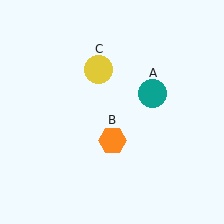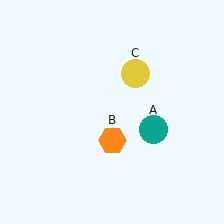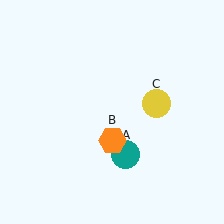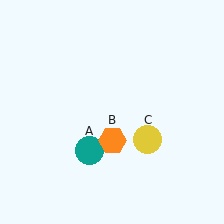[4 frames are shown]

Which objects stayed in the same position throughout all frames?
Orange hexagon (object B) remained stationary.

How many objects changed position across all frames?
2 objects changed position: teal circle (object A), yellow circle (object C).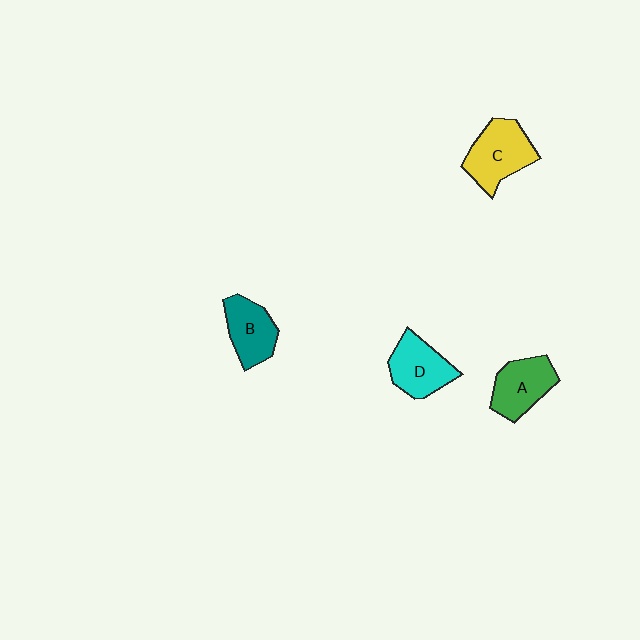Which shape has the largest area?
Shape C (yellow).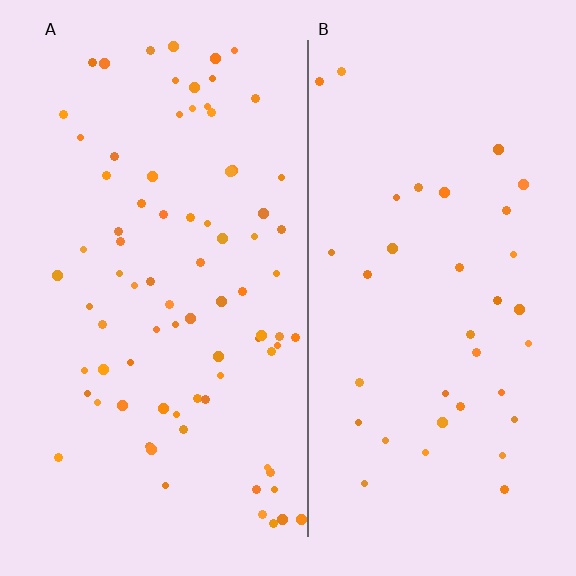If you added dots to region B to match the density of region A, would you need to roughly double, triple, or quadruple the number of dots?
Approximately double.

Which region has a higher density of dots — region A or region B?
A (the left).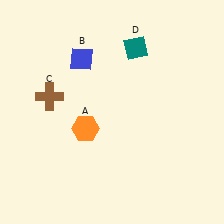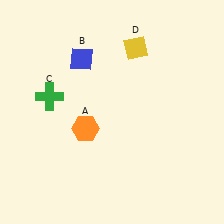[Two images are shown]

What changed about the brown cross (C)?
In Image 1, C is brown. In Image 2, it changed to green.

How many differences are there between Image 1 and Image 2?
There are 2 differences between the two images.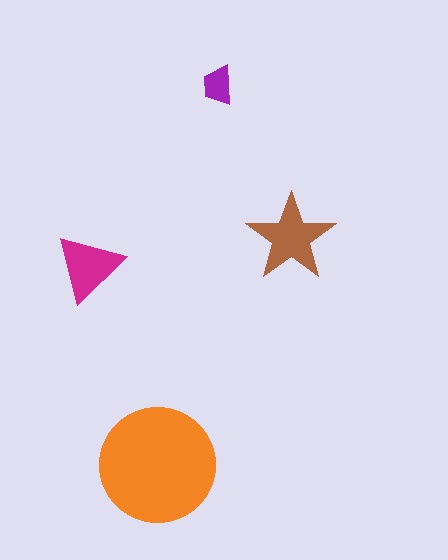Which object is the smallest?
The purple trapezoid.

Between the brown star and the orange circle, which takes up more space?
The orange circle.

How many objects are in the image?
There are 4 objects in the image.